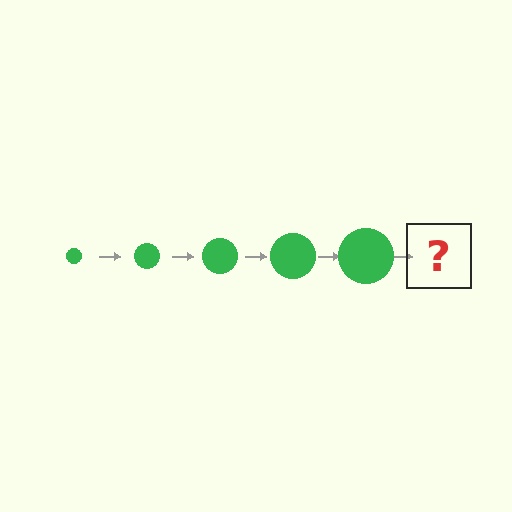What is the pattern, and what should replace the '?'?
The pattern is that the circle gets progressively larger each step. The '?' should be a green circle, larger than the previous one.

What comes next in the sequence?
The next element should be a green circle, larger than the previous one.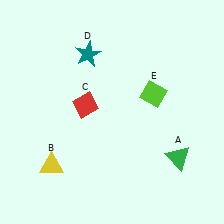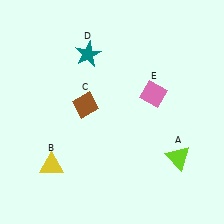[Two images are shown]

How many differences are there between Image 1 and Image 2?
There are 3 differences between the two images.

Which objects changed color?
A changed from green to lime. C changed from red to brown. E changed from lime to pink.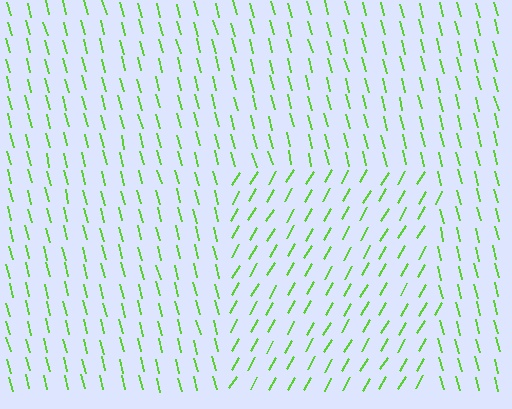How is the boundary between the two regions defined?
The boundary is defined purely by a change in line orientation (approximately 45 degrees difference). All lines are the same color and thickness.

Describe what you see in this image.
The image is filled with small lime line segments. A rectangle region in the image has lines oriented differently from the surrounding lines, creating a visible texture boundary.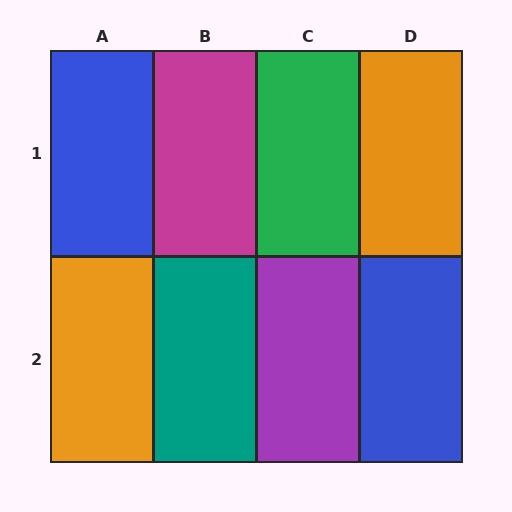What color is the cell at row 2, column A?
Orange.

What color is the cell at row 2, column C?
Purple.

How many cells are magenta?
1 cell is magenta.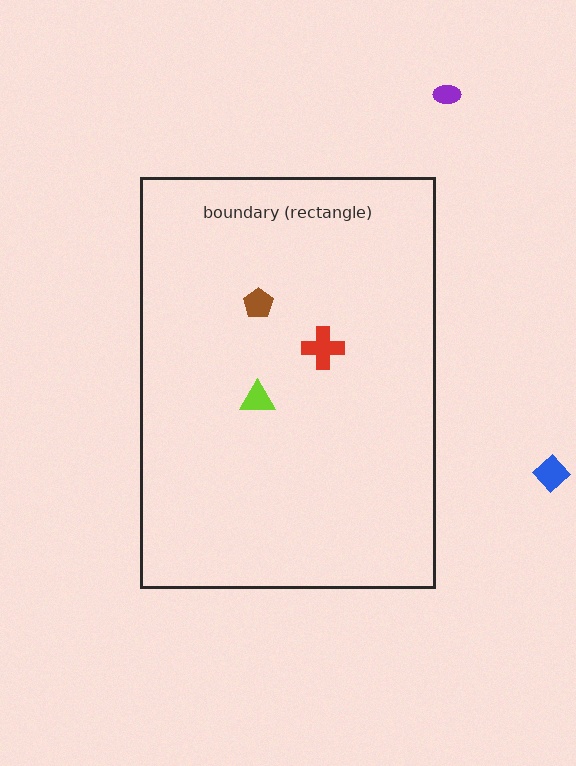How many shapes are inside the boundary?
3 inside, 2 outside.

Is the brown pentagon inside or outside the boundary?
Inside.